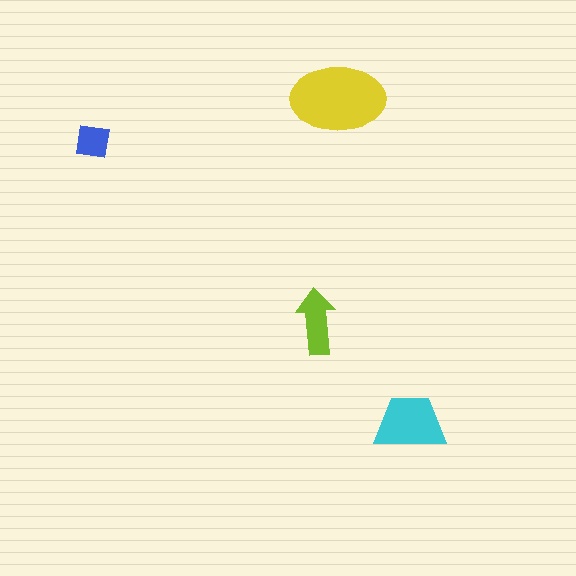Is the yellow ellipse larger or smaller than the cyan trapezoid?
Larger.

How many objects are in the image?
There are 4 objects in the image.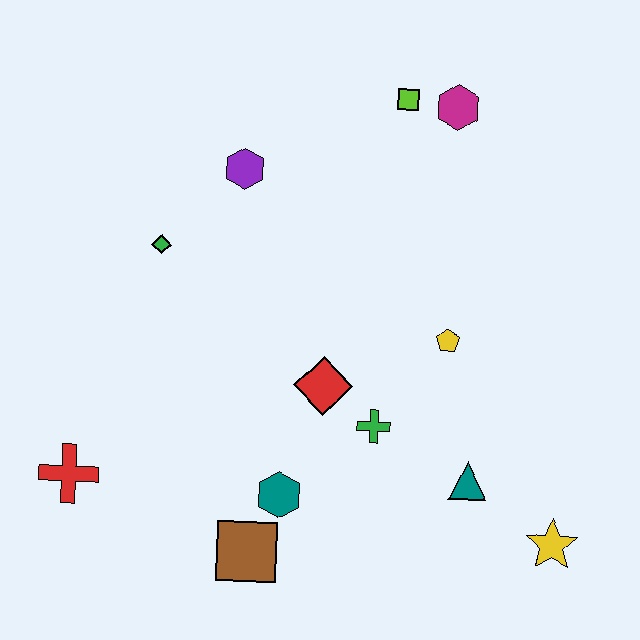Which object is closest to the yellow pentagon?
The green cross is closest to the yellow pentagon.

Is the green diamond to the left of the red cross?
No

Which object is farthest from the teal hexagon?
The magenta hexagon is farthest from the teal hexagon.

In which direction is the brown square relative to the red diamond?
The brown square is below the red diamond.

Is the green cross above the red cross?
Yes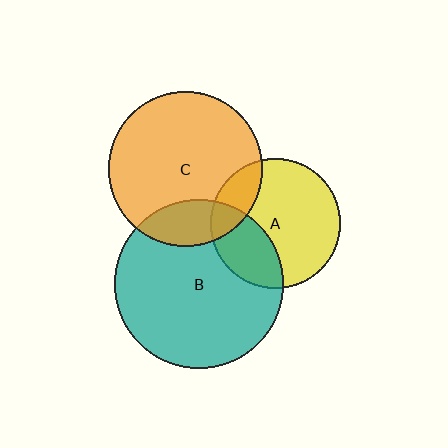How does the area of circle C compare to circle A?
Approximately 1.4 times.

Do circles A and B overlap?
Yes.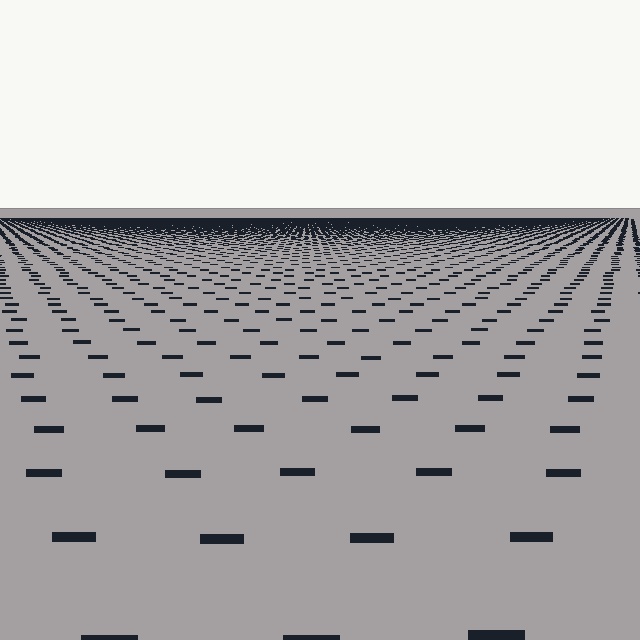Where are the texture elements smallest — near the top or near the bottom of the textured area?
Near the top.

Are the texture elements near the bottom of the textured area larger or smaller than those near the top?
Larger. Near the bottom, elements are closer to the viewer and appear at a bigger on-screen size.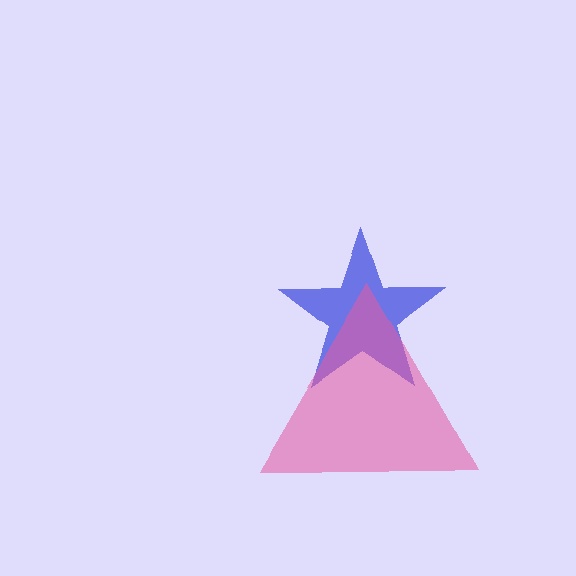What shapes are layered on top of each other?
The layered shapes are: a blue star, a pink triangle.